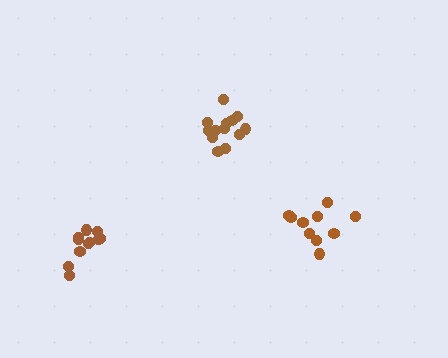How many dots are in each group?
Group 1: 10 dots, Group 2: 13 dots, Group 3: 11 dots (34 total).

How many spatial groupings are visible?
There are 3 spatial groupings.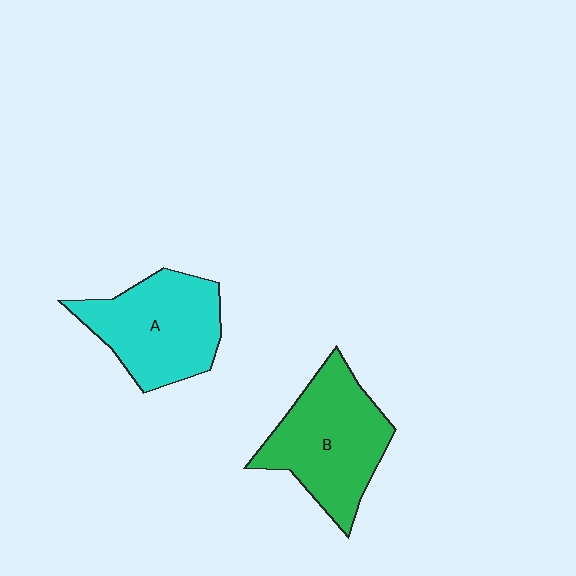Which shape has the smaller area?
Shape A (cyan).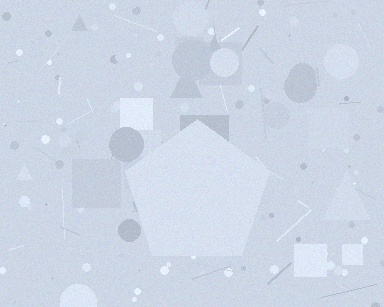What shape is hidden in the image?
A pentagon is hidden in the image.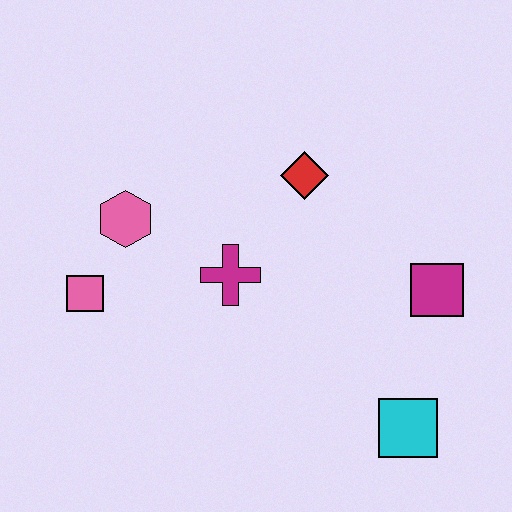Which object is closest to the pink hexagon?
The pink square is closest to the pink hexagon.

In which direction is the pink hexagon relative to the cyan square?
The pink hexagon is to the left of the cyan square.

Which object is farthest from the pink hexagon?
The cyan square is farthest from the pink hexagon.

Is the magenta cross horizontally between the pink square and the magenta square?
Yes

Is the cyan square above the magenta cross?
No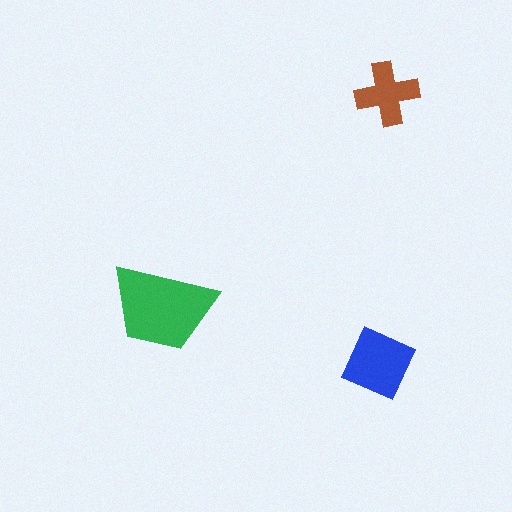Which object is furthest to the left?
The green trapezoid is leftmost.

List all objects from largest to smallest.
The green trapezoid, the blue diamond, the brown cross.